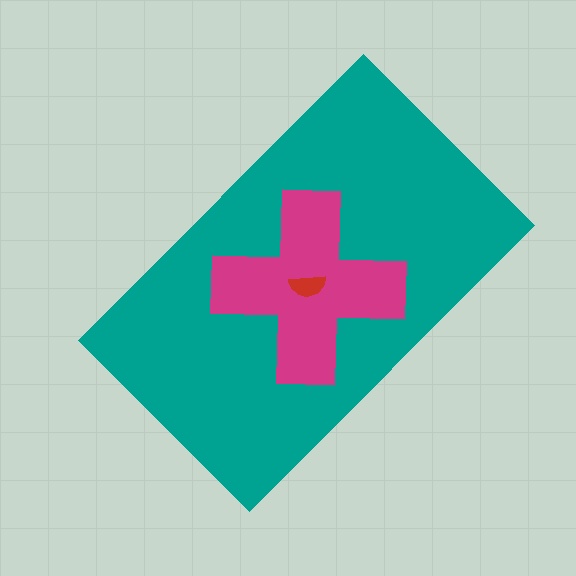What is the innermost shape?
The red semicircle.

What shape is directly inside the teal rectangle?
The magenta cross.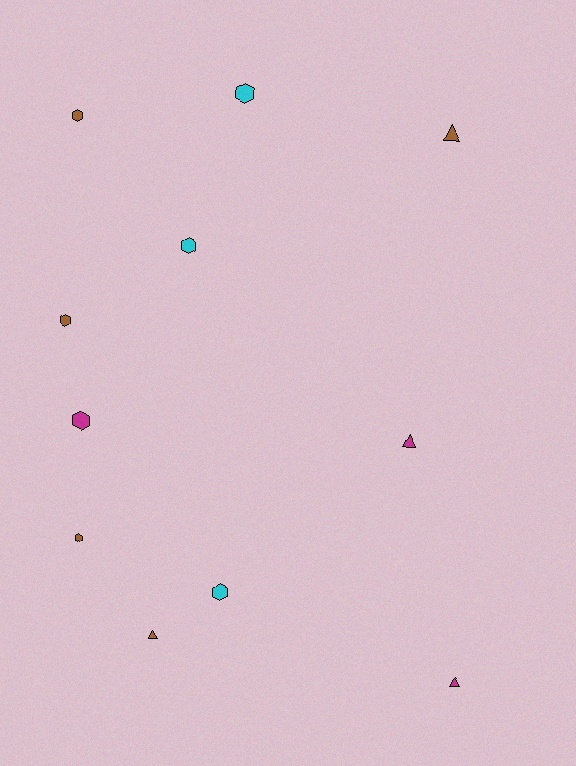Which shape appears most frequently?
Hexagon, with 7 objects.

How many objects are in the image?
There are 11 objects.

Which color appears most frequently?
Brown, with 5 objects.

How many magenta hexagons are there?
There is 1 magenta hexagon.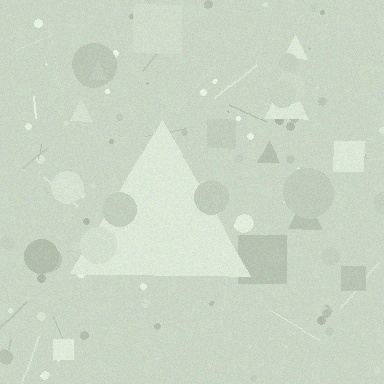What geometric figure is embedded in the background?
A triangle is embedded in the background.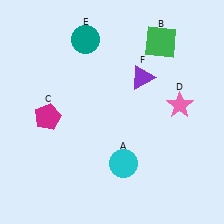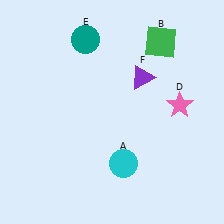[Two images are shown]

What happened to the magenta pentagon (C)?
The magenta pentagon (C) was removed in Image 2. It was in the bottom-left area of Image 1.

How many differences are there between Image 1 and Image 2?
There is 1 difference between the two images.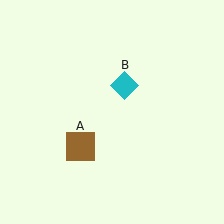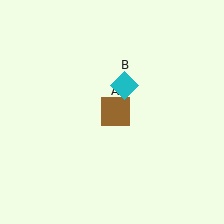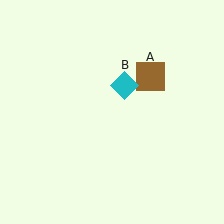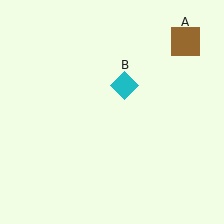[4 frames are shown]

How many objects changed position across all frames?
1 object changed position: brown square (object A).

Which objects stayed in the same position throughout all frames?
Cyan diamond (object B) remained stationary.